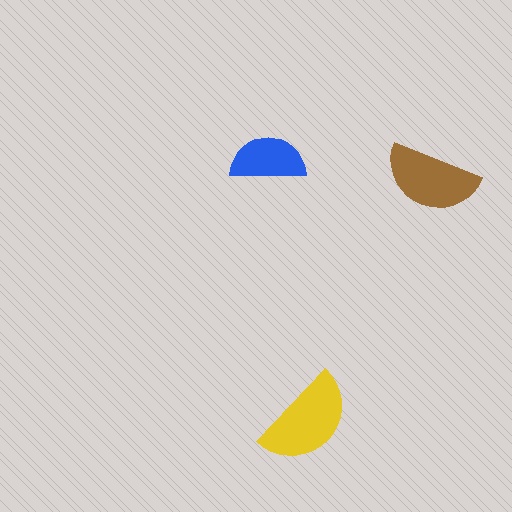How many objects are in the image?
There are 3 objects in the image.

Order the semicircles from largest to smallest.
the yellow one, the brown one, the blue one.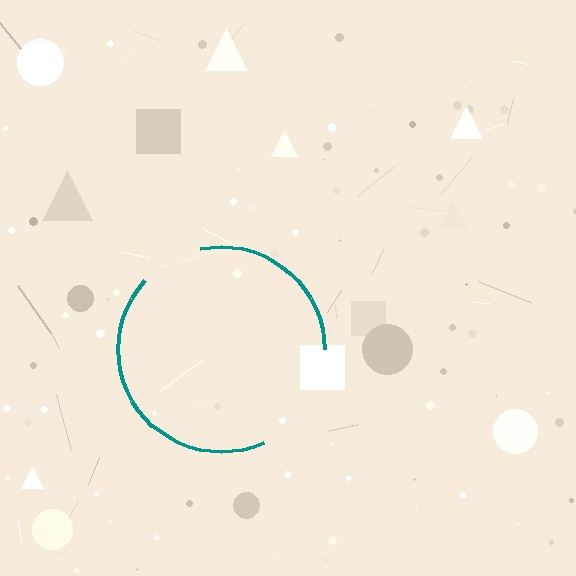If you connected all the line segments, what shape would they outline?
They would outline a circle.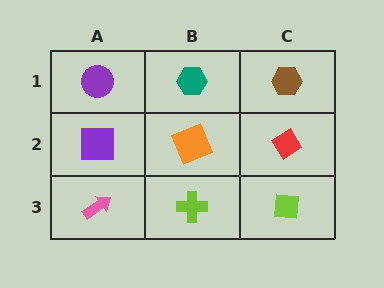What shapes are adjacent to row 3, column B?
An orange square (row 2, column B), a pink arrow (row 3, column A), a lime square (row 3, column C).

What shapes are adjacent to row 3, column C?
A red diamond (row 2, column C), a lime cross (row 3, column B).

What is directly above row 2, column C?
A brown hexagon.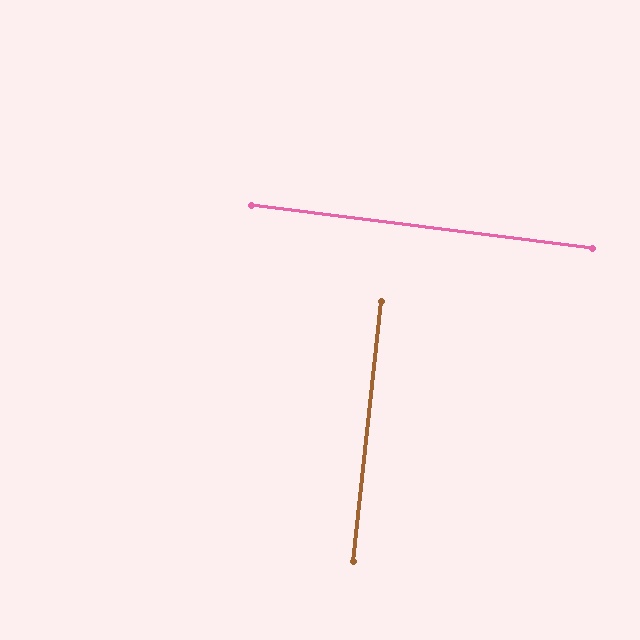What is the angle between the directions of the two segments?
Approximately 89 degrees.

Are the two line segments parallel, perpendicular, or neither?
Perpendicular — they meet at approximately 89°.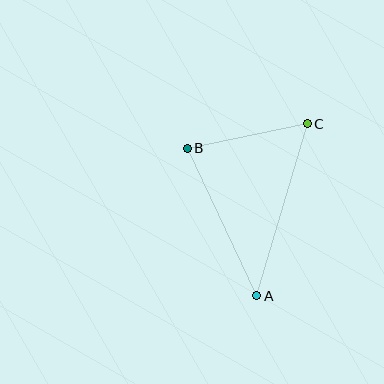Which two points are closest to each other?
Points B and C are closest to each other.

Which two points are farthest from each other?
Points A and C are farthest from each other.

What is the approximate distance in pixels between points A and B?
The distance between A and B is approximately 163 pixels.